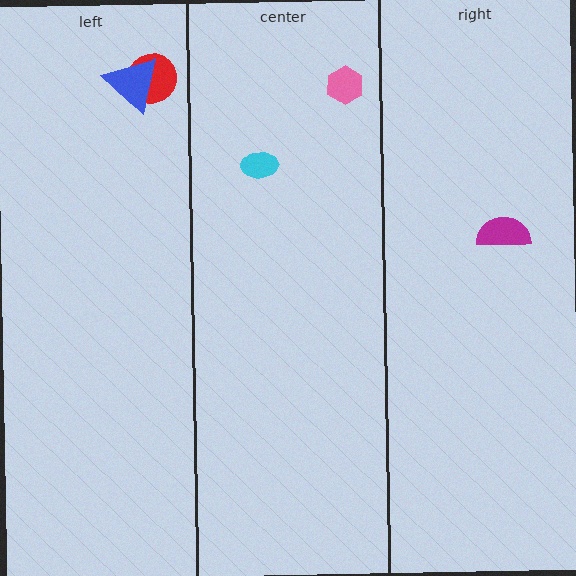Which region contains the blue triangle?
The left region.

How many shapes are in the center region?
2.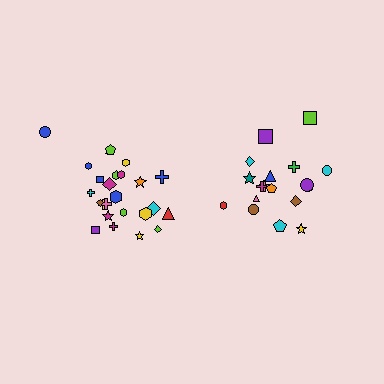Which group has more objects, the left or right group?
The left group.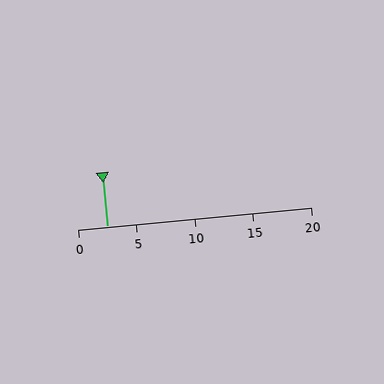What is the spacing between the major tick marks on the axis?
The major ticks are spaced 5 apart.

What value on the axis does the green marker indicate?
The marker indicates approximately 2.5.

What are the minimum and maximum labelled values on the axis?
The axis runs from 0 to 20.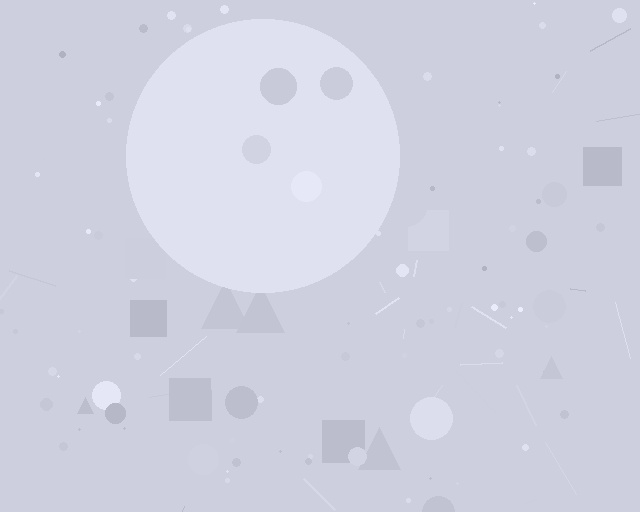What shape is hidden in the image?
A circle is hidden in the image.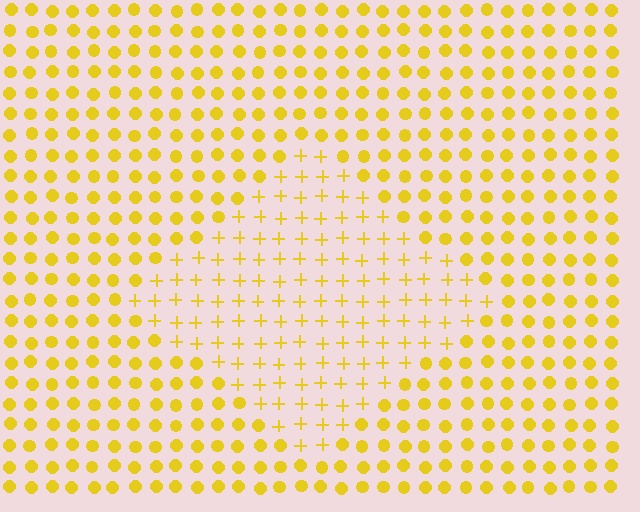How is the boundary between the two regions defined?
The boundary is defined by a change in element shape: plus signs inside vs. circles outside. All elements share the same color and spacing.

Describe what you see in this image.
The image is filled with small yellow elements arranged in a uniform grid. A diamond-shaped region contains plus signs, while the surrounding area contains circles. The boundary is defined purely by the change in element shape.